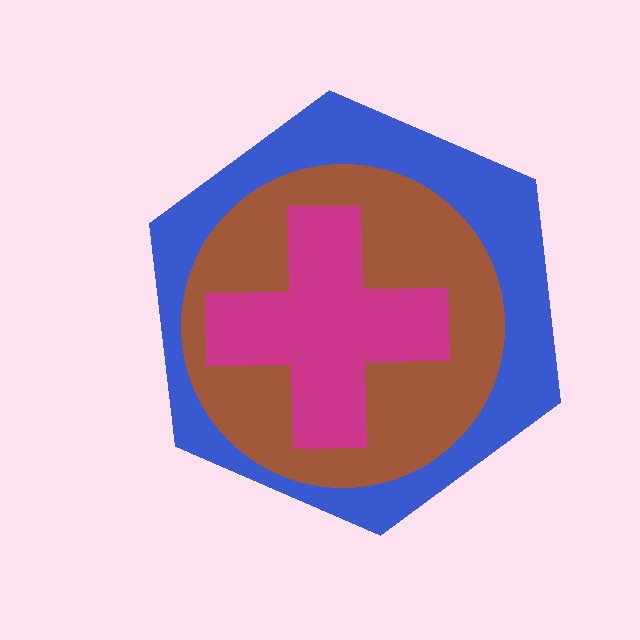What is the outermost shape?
The blue hexagon.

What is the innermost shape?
The magenta cross.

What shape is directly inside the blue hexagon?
The brown circle.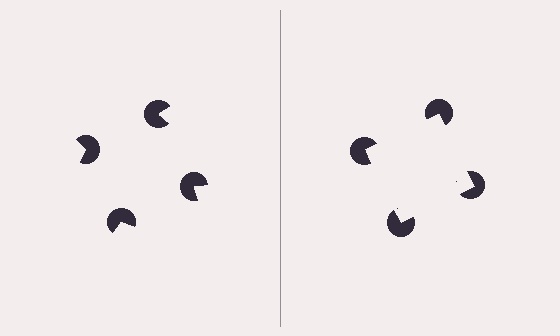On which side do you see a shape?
An illusory square appears on the right side. On the left side the wedge cuts are rotated, so no coherent shape forms.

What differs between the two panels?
The pac-man discs are positioned identically on both sides; only the wedge orientations differ. On the right they align to a square; on the left they are misaligned.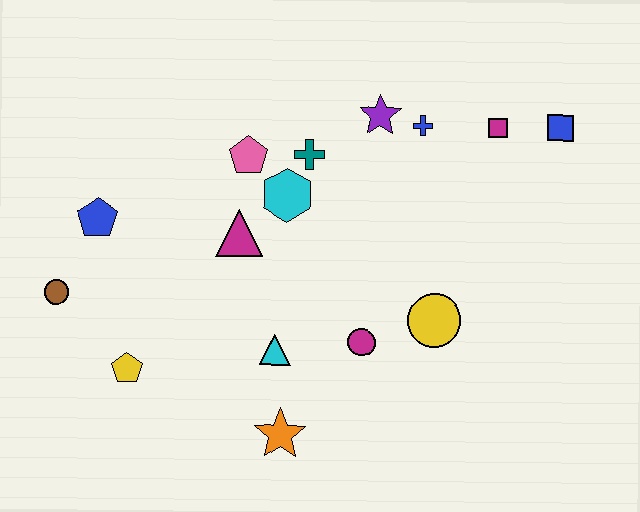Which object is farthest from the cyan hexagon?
The blue square is farthest from the cyan hexagon.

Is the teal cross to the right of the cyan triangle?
Yes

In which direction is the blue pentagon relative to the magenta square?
The blue pentagon is to the left of the magenta square.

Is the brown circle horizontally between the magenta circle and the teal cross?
No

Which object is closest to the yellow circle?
The magenta circle is closest to the yellow circle.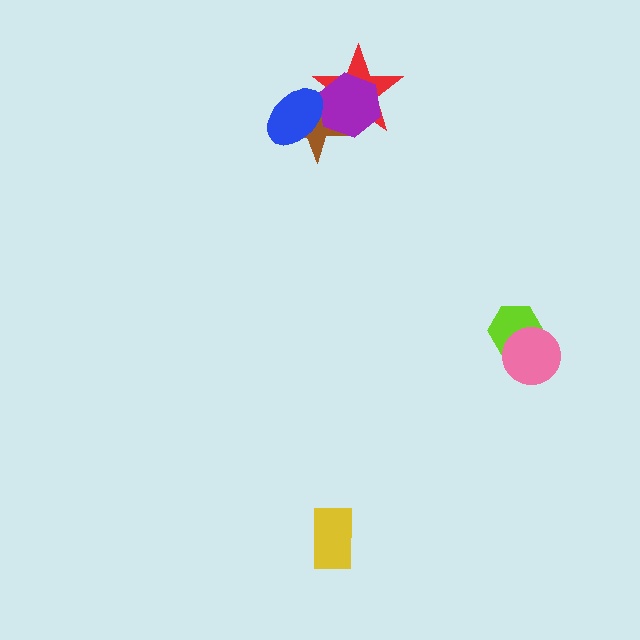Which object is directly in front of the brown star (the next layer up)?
The red star is directly in front of the brown star.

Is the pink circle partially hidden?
No, no other shape covers it.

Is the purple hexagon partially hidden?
Yes, it is partially covered by another shape.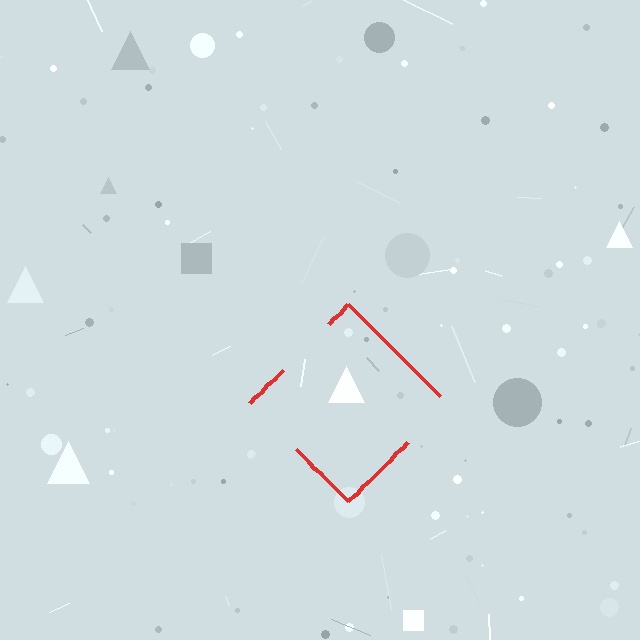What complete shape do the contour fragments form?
The contour fragments form a diamond.